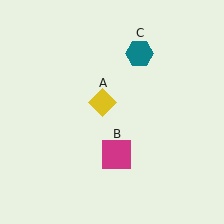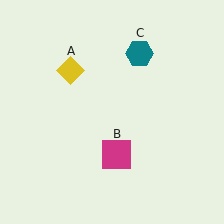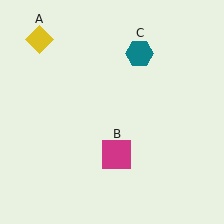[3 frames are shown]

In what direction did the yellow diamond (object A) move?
The yellow diamond (object A) moved up and to the left.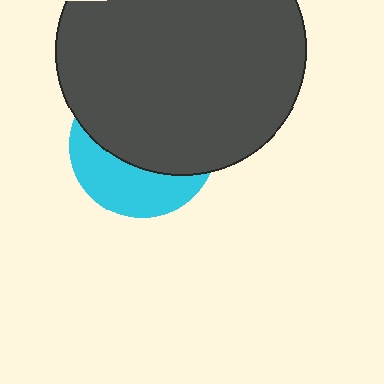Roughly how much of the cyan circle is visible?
A small part of it is visible (roughly 36%).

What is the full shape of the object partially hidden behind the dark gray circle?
The partially hidden object is a cyan circle.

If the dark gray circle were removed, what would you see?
You would see the complete cyan circle.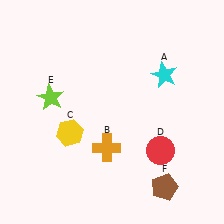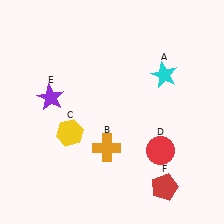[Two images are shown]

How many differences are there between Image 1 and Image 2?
There are 2 differences between the two images.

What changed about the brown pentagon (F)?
In Image 1, F is brown. In Image 2, it changed to red.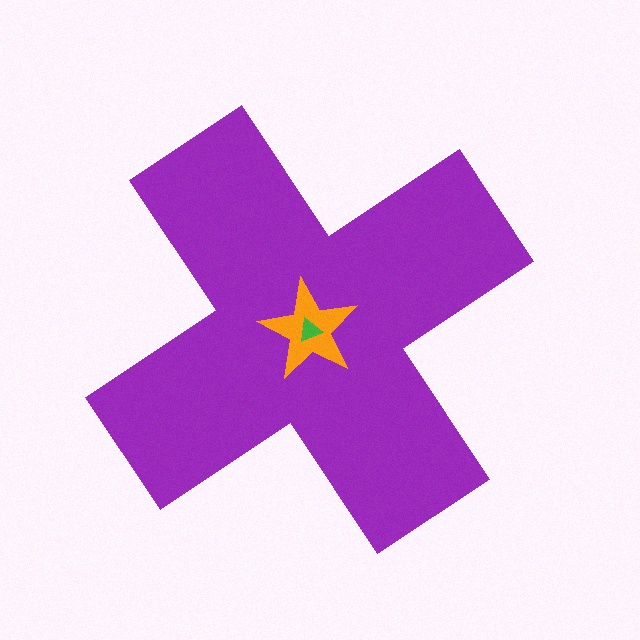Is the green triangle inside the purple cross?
Yes.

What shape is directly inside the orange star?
The green triangle.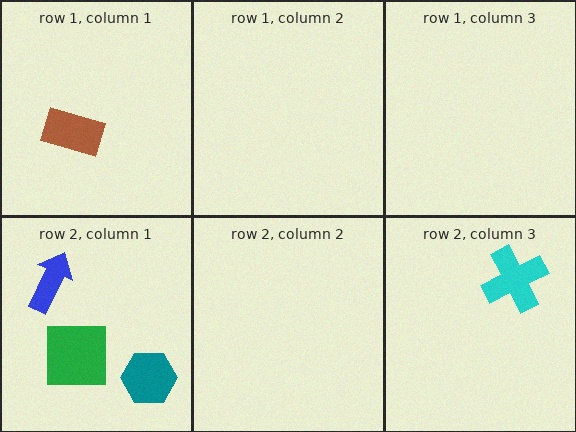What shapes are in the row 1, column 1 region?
The brown rectangle.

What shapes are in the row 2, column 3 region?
The cyan cross.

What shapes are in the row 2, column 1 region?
The teal hexagon, the green square, the blue arrow.